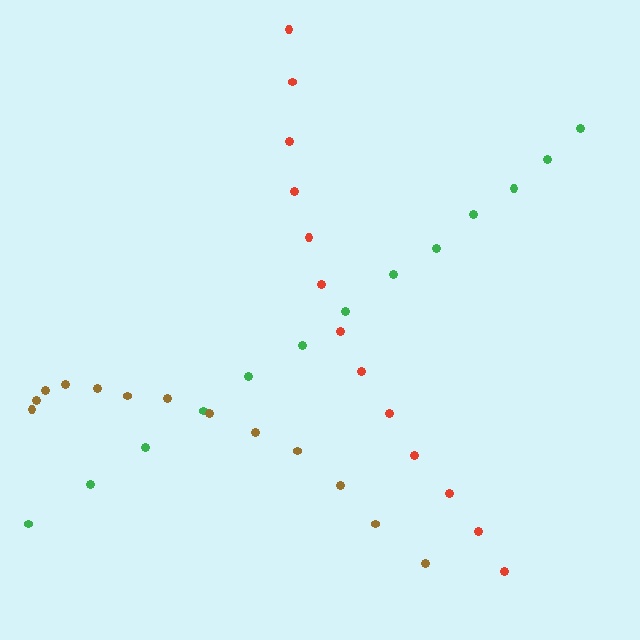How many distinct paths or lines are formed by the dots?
There are 3 distinct paths.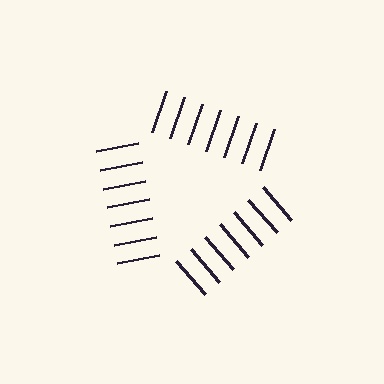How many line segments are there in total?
21 — 7 along each of the 3 edges.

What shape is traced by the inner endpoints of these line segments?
An illusory triangle — the line segments terminate on its edges but no continuous stroke is drawn.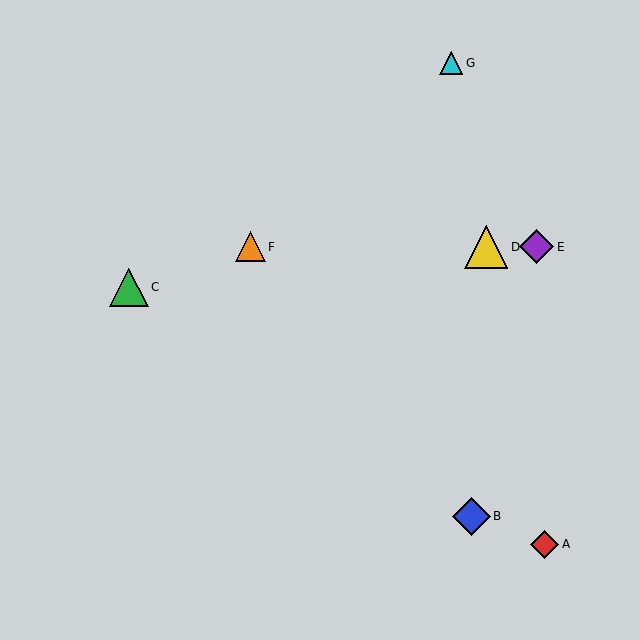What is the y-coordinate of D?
Object D is at y≈247.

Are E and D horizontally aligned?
Yes, both are at y≈247.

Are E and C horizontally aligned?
No, E is at y≈247 and C is at y≈287.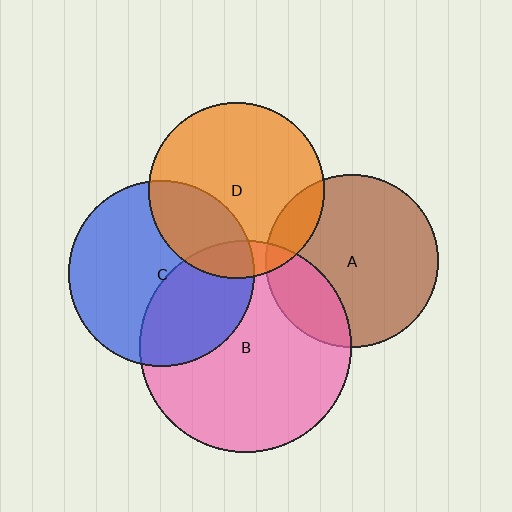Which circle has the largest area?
Circle B (pink).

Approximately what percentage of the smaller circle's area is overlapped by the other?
Approximately 30%.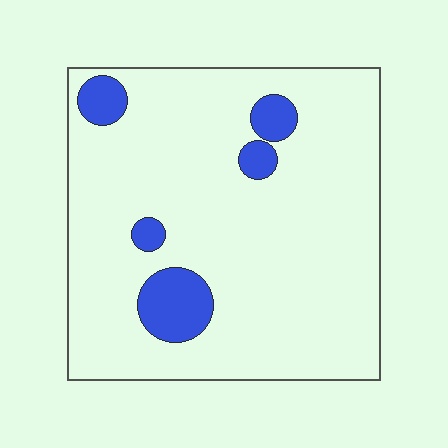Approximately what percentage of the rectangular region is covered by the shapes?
Approximately 10%.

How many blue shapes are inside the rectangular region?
5.